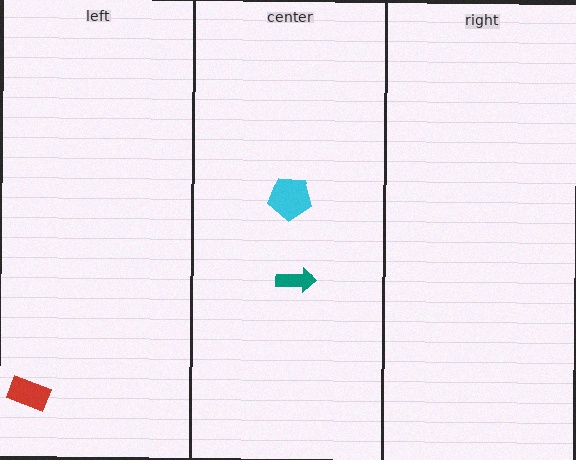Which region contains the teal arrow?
The center region.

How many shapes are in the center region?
2.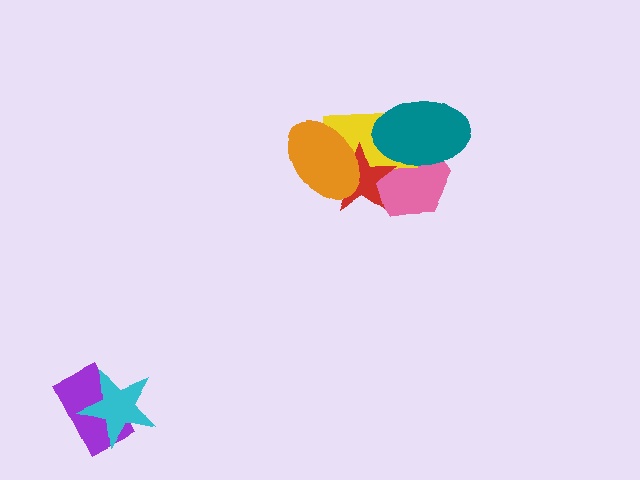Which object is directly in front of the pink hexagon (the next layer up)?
The yellow rectangle is directly in front of the pink hexagon.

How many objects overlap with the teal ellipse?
3 objects overlap with the teal ellipse.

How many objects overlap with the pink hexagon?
3 objects overlap with the pink hexagon.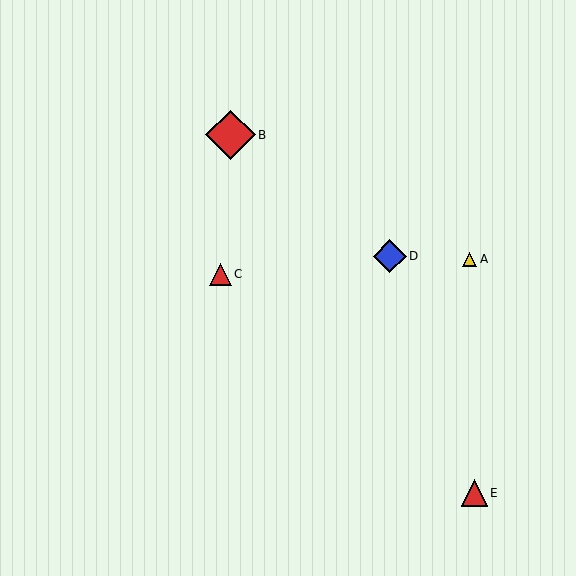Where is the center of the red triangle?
The center of the red triangle is at (220, 274).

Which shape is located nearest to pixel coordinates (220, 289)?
The red triangle (labeled C) at (220, 274) is nearest to that location.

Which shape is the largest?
The red diamond (labeled B) is the largest.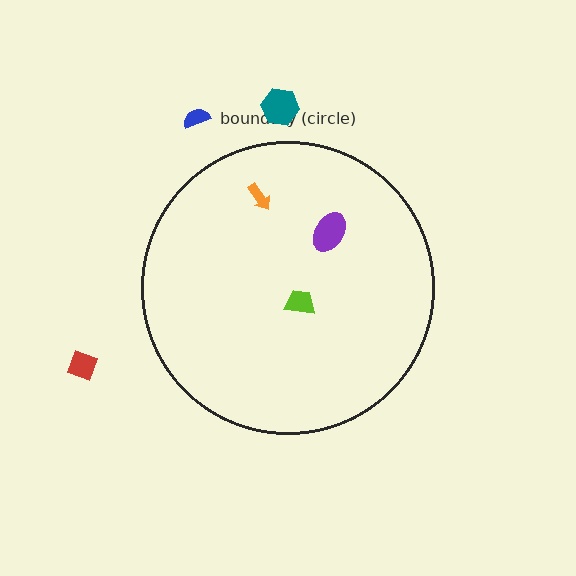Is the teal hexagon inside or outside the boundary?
Outside.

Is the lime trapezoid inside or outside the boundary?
Inside.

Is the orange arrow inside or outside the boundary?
Inside.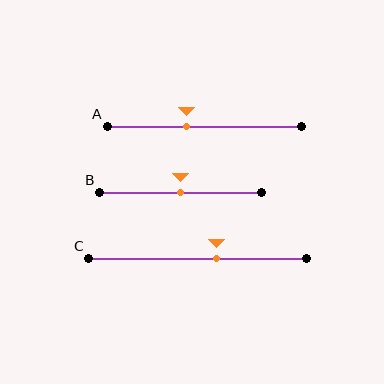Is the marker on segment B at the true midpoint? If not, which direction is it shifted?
Yes, the marker on segment B is at the true midpoint.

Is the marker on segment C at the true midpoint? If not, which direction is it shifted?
No, the marker on segment C is shifted to the right by about 8% of the segment length.